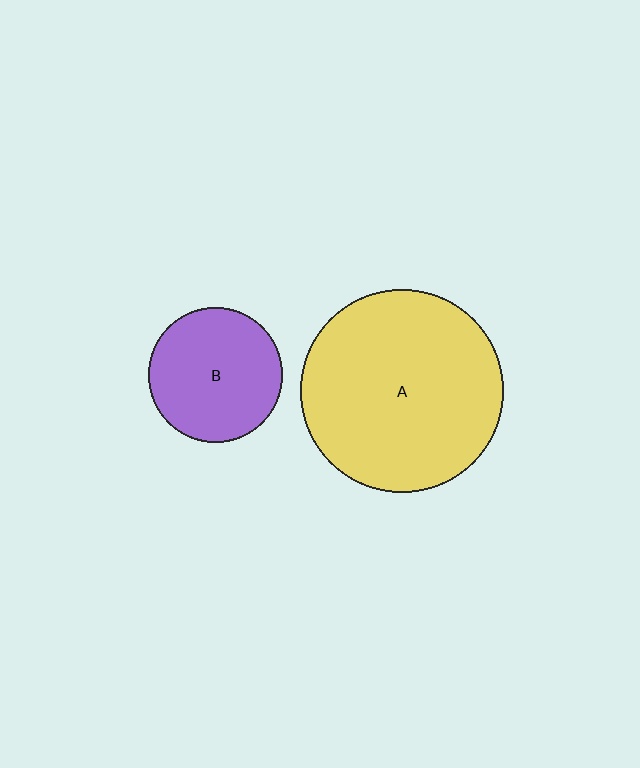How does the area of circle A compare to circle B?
Approximately 2.3 times.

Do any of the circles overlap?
No, none of the circles overlap.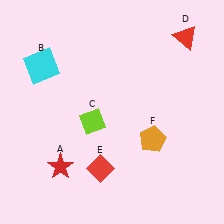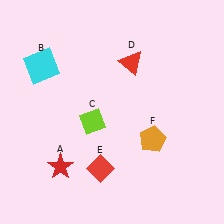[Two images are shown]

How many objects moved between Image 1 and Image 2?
1 object moved between the two images.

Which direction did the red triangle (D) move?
The red triangle (D) moved left.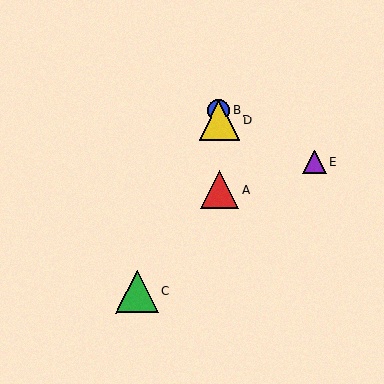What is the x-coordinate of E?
Object E is at x≈314.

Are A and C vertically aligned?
No, A is at x≈220 and C is at x≈137.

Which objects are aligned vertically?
Objects A, B, D are aligned vertically.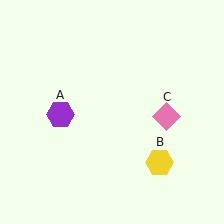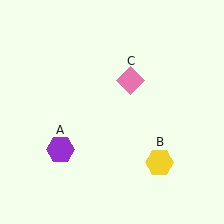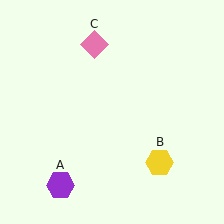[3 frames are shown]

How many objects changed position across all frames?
2 objects changed position: purple hexagon (object A), pink diamond (object C).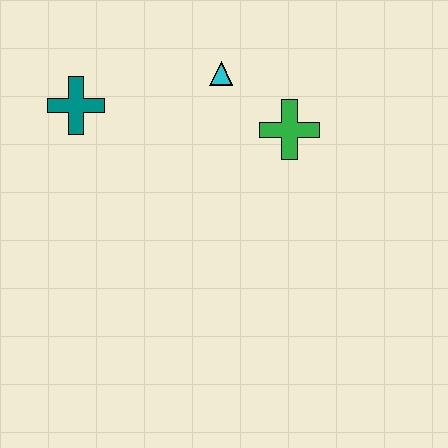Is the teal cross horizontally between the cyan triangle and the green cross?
No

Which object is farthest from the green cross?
The teal cross is farthest from the green cross.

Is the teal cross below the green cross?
No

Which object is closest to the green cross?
The cyan triangle is closest to the green cross.